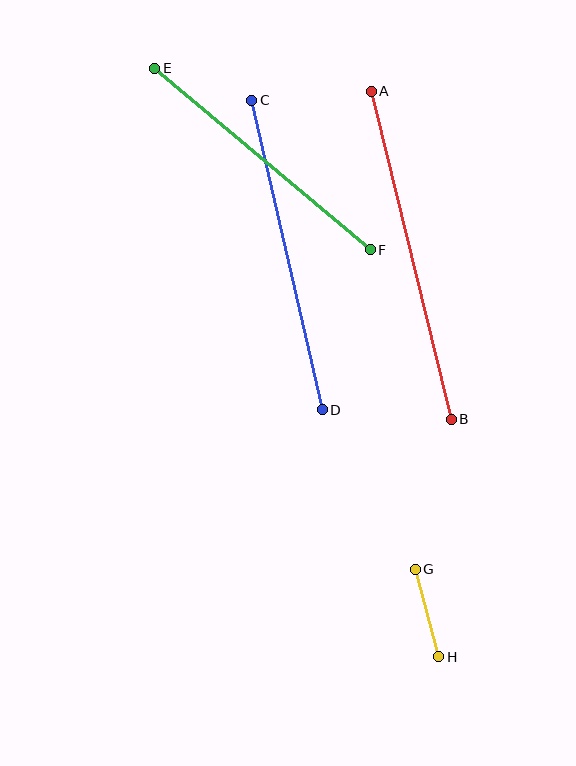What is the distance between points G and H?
The distance is approximately 91 pixels.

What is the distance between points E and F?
The distance is approximately 281 pixels.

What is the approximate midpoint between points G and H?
The midpoint is at approximately (427, 613) pixels.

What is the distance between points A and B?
The distance is approximately 338 pixels.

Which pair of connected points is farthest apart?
Points A and B are farthest apart.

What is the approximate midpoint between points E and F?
The midpoint is at approximately (262, 159) pixels.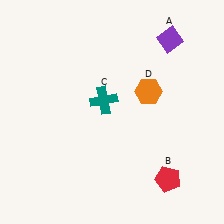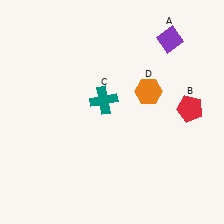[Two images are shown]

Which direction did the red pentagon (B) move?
The red pentagon (B) moved up.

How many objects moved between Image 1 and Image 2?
1 object moved between the two images.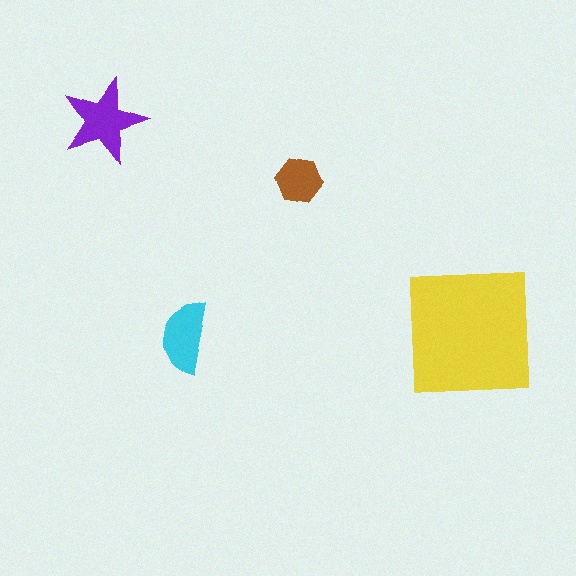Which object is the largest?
The yellow square.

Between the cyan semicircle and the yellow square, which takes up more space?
The yellow square.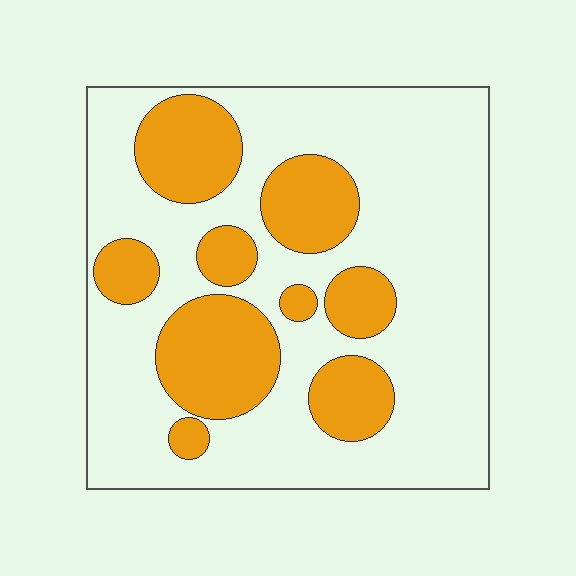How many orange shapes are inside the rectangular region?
9.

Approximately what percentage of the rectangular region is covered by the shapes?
Approximately 30%.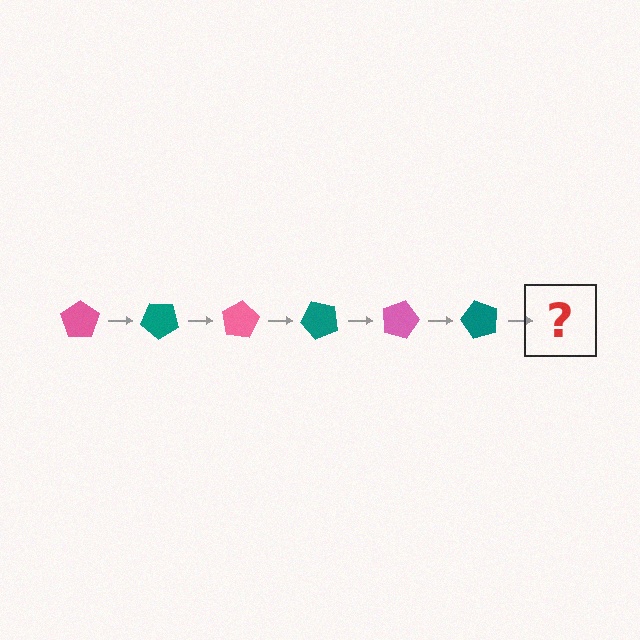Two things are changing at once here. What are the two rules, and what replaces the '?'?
The two rules are that it rotates 40 degrees each step and the color cycles through pink and teal. The '?' should be a pink pentagon, rotated 240 degrees from the start.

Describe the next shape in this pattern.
It should be a pink pentagon, rotated 240 degrees from the start.